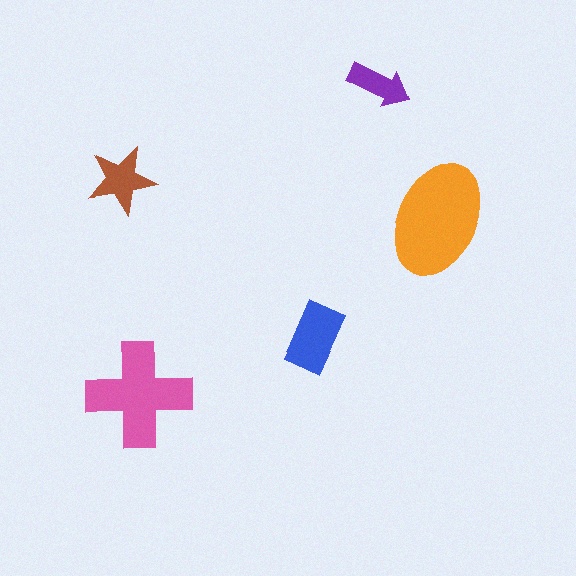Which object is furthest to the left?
The brown star is leftmost.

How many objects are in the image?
There are 5 objects in the image.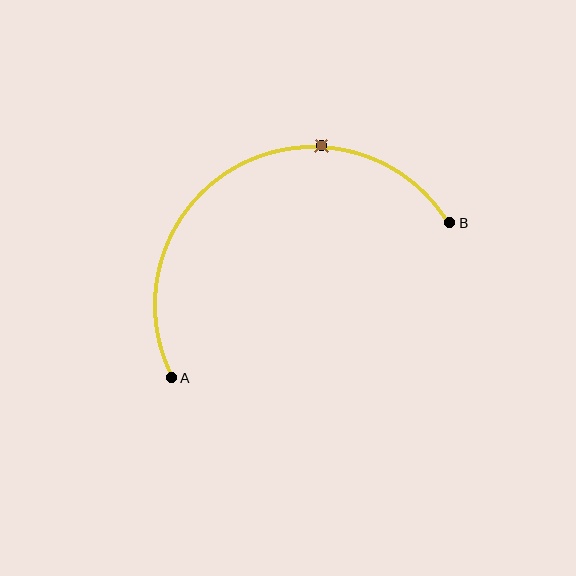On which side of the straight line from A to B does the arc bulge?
The arc bulges above the straight line connecting A and B.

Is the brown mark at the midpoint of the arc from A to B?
No. The brown mark lies on the arc but is closer to endpoint B. The arc midpoint would be at the point on the curve equidistant along the arc from both A and B.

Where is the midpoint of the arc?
The arc midpoint is the point on the curve farthest from the straight line joining A and B. It sits above that line.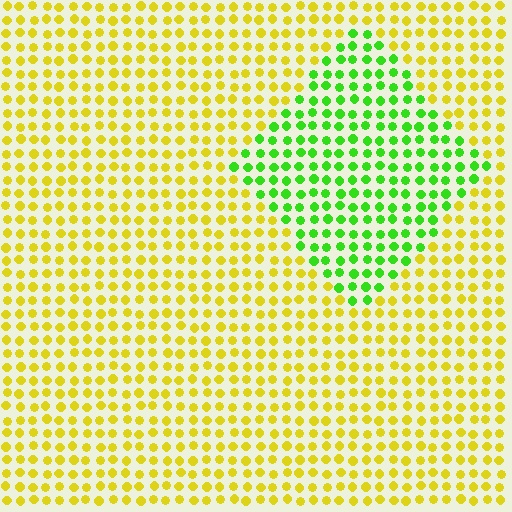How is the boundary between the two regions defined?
The boundary is defined purely by a slight shift in hue (about 56 degrees). Spacing, size, and orientation are identical on both sides.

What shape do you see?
I see a diamond.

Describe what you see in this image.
The image is filled with small yellow elements in a uniform arrangement. A diamond-shaped region is visible where the elements are tinted to a slightly different hue, forming a subtle color boundary.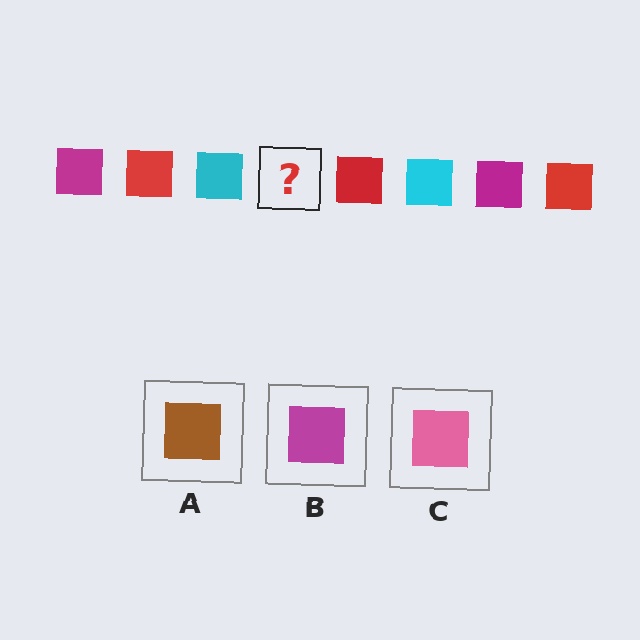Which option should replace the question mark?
Option B.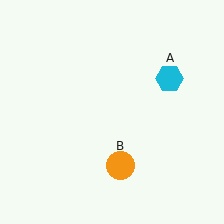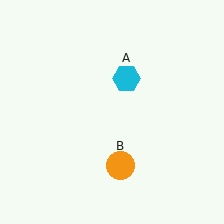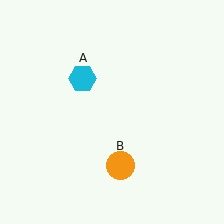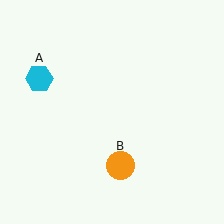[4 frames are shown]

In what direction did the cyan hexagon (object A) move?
The cyan hexagon (object A) moved left.